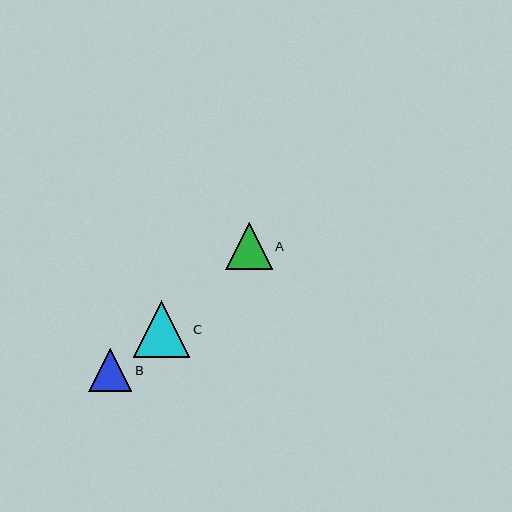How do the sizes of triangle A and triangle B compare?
Triangle A and triangle B are approximately the same size.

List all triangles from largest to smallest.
From largest to smallest: C, A, B.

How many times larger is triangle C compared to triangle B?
Triangle C is approximately 1.3 times the size of triangle B.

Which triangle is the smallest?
Triangle B is the smallest with a size of approximately 43 pixels.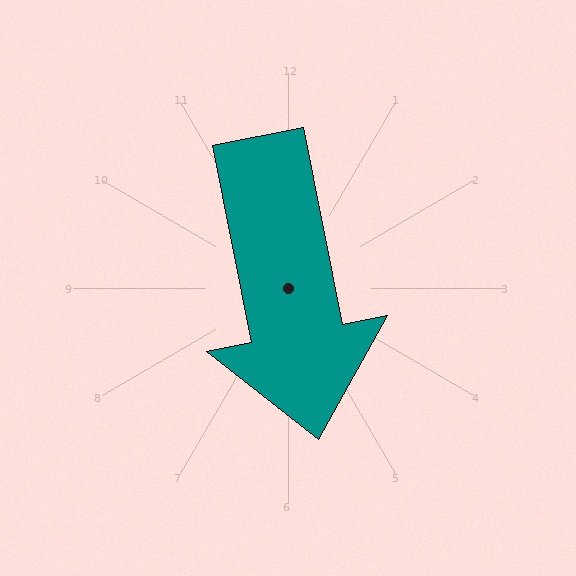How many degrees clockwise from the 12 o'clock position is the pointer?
Approximately 169 degrees.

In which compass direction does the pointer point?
South.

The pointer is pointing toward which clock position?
Roughly 6 o'clock.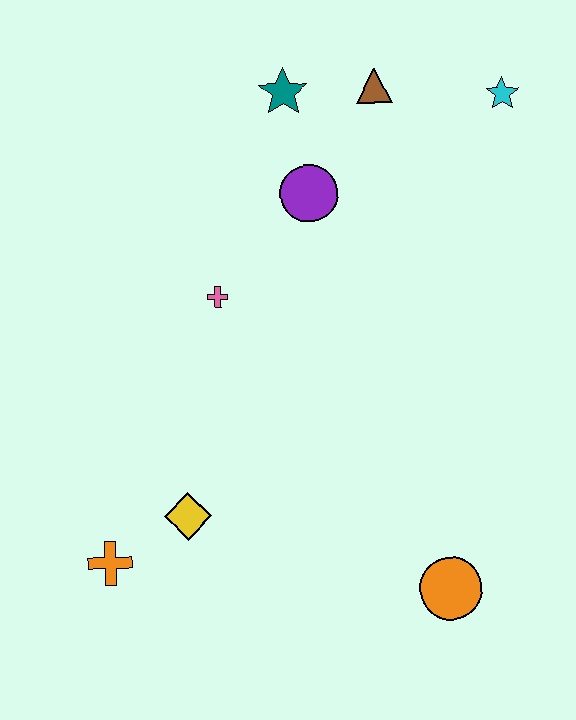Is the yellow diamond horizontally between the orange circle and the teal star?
No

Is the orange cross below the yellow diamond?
Yes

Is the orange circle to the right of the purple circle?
Yes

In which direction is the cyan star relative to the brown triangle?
The cyan star is to the right of the brown triangle.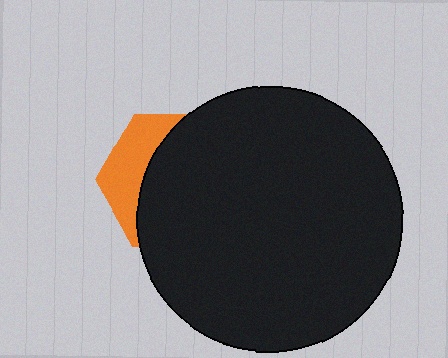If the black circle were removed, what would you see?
You would see the complete orange hexagon.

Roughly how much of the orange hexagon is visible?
A small part of it is visible (roughly 30%).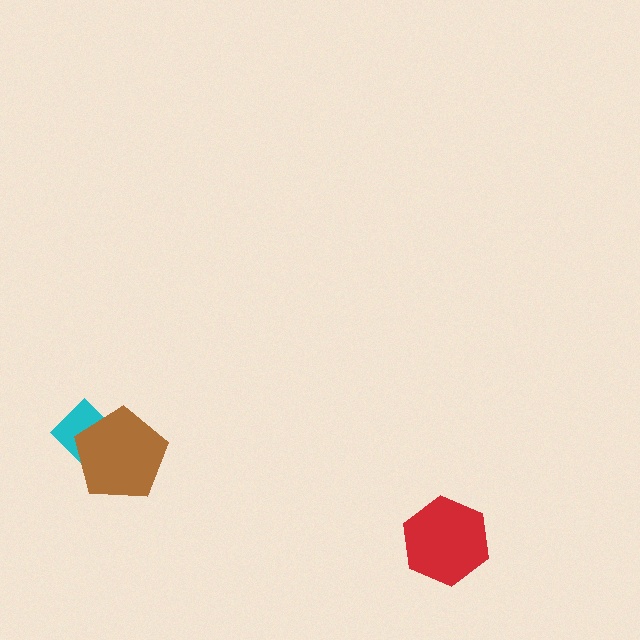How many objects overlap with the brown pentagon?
1 object overlaps with the brown pentagon.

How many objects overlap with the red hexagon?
0 objects overlap with the red hexagon.